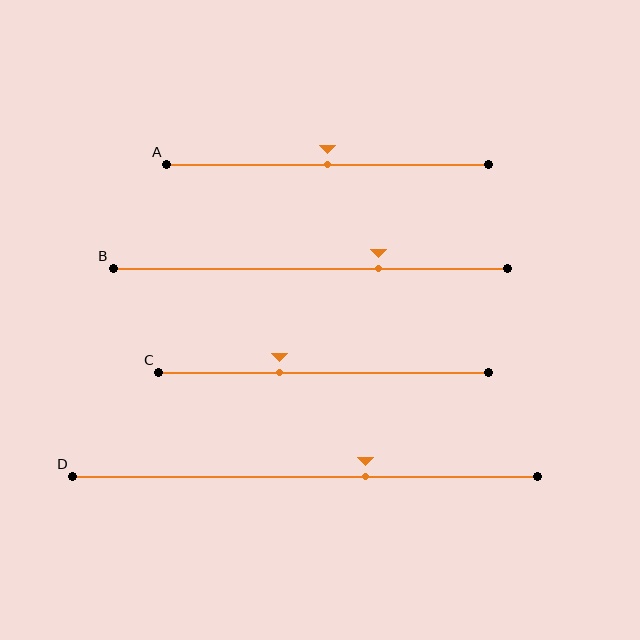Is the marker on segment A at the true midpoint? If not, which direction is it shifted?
Yes, the marker on segment A is at the true midpoint.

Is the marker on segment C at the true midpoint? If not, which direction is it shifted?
No, the marker on segment C is shifted to the left by about 13% of the segment length.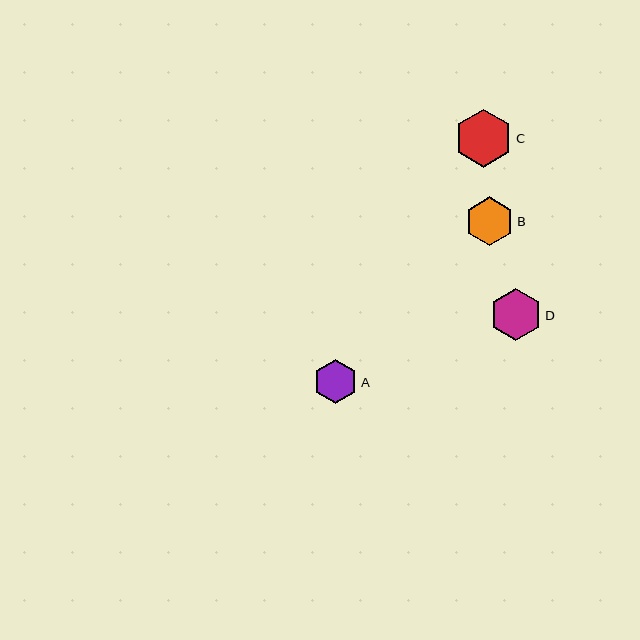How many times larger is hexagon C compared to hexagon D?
Hexagon C is approximately 1.1 times the size of hexagon D.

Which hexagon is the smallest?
Hexagon A is the smallest with a size of approximately 44 pixels.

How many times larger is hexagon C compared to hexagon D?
Hexagon C is approximately 1.1 times the size of hexagon D.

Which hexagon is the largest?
Hexagon C is the largest with a size of approximately 58 pixels.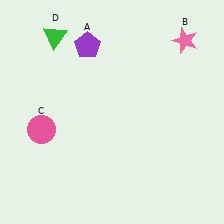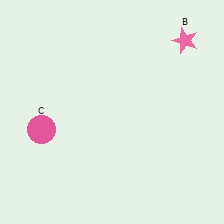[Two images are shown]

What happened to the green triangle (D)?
The green triangle (D) was removed in Image 2. It was in the top-left area of Image 1.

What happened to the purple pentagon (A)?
The purple pentagon (A) was removed in Image 2. It was in the top-left area of Image 1.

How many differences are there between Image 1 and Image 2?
There are 2 differences between the two images.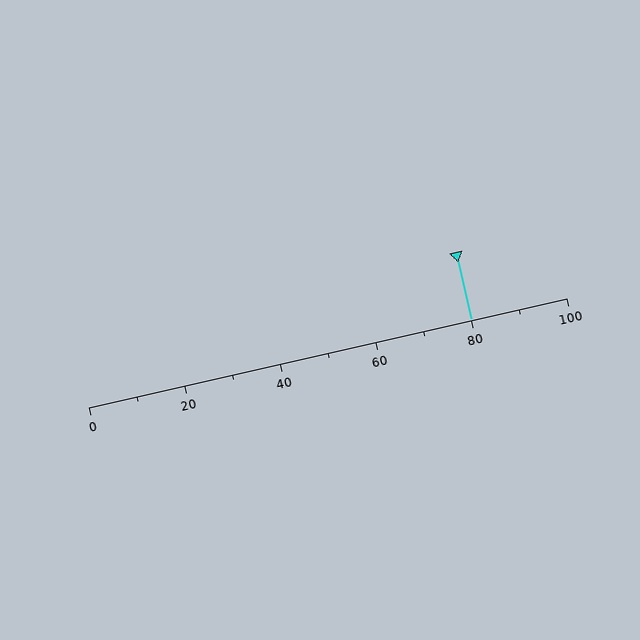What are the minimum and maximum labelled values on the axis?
The axis runs from 0 to 100.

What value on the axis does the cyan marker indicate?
The marker indicates approximately 80.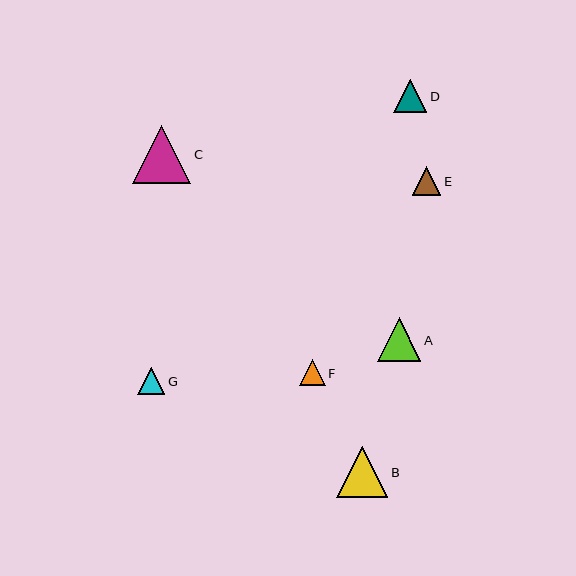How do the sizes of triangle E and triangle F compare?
Triangle E and triangle F are approximately the same size.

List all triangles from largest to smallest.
From largest to smallest: C, B, A, D, E, G, F.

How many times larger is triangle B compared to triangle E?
Triangle B is approximately 1.8 times the size of triangle E.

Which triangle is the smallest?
Triangle F is the smallest with a size of approximately 26 pixels.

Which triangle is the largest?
Triangle C is the largest with a size of approximately 58 pixels.